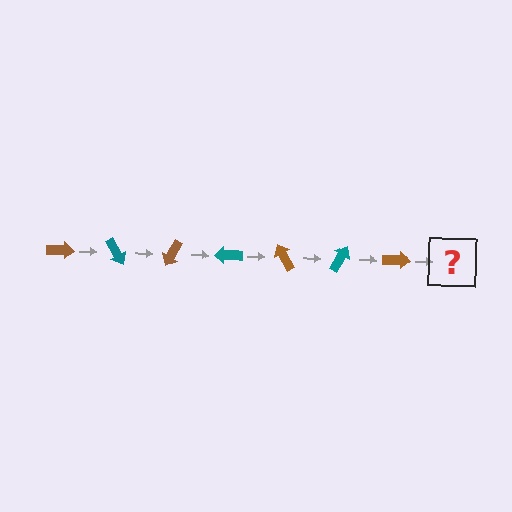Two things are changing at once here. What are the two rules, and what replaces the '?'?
The two rules are that it rotates 60 degrees each step and the color cycles through brown and teal. The '?' should be a teal arrow, rotated 420 degrees from the start.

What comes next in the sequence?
The next element should be a teal arrow, rotated 420 degrees from the start.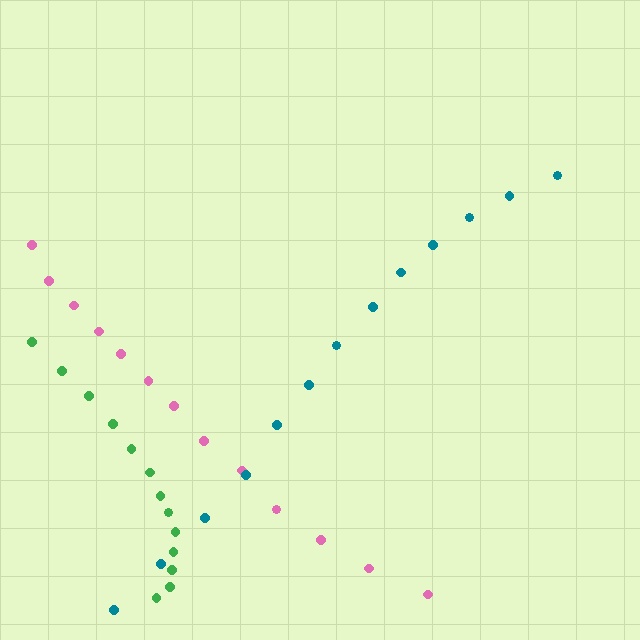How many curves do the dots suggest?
There are 3 distinct paths.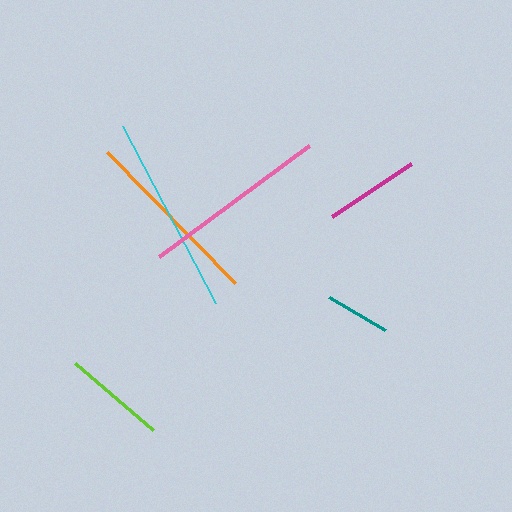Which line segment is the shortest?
The teal line is the shortest at approximately 65 pixels.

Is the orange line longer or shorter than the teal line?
The orange line is longer than the teal line.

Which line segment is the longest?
The cyan line is the longest at approximately 200 pixels.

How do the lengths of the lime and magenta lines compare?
The lime and magenta lines are approximately the same length.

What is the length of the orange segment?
The orange segment is approximately 183 pixels long.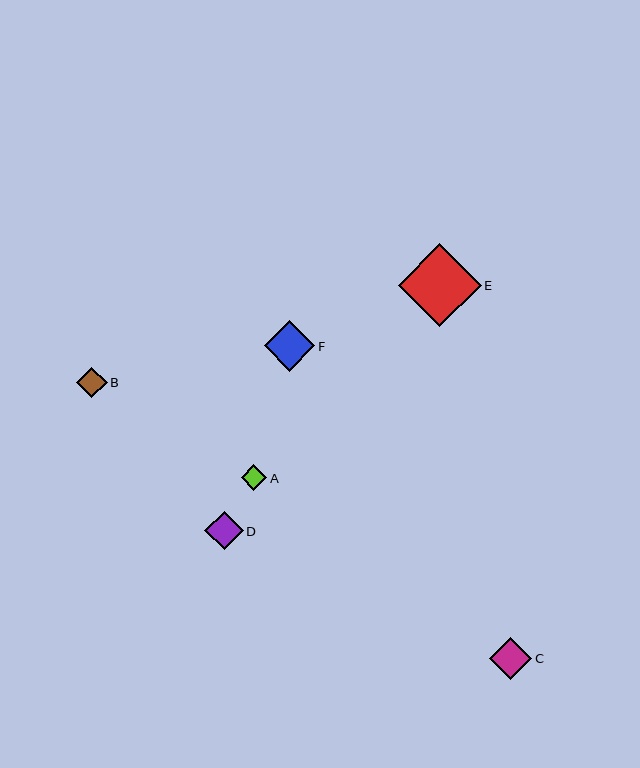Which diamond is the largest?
Diamond E is the largest with a size of approximately 82 pixels.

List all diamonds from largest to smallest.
From largest to smallest: E, F, C, D, B, A.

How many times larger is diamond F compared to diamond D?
Diamond F is approximately 1.3 times the size of diamond D.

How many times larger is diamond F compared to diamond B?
Diamond F is approximately 1.7 times the size of diamond B.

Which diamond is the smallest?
Diamond A is the smallest with a size of approximately 26 pixels.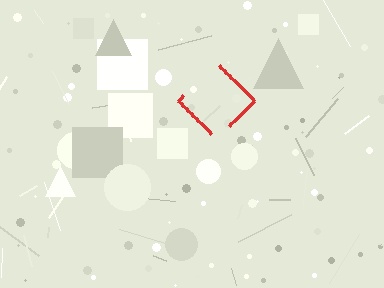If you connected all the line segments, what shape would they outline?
They would outline a diamond.